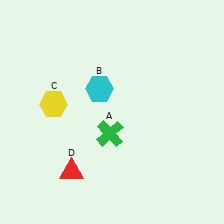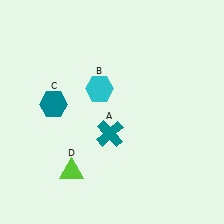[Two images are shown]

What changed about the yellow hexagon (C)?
In Image 1, C is yellow. In Image 2, it changed to teal.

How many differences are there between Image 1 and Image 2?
There are 3 differences between the two images.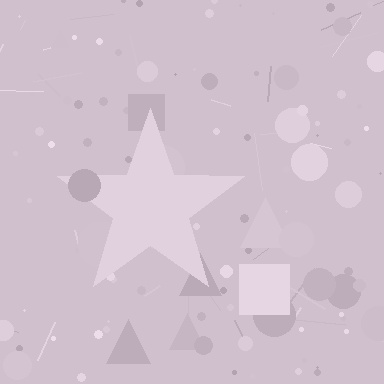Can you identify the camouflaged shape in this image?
The camouflaged shape is a star.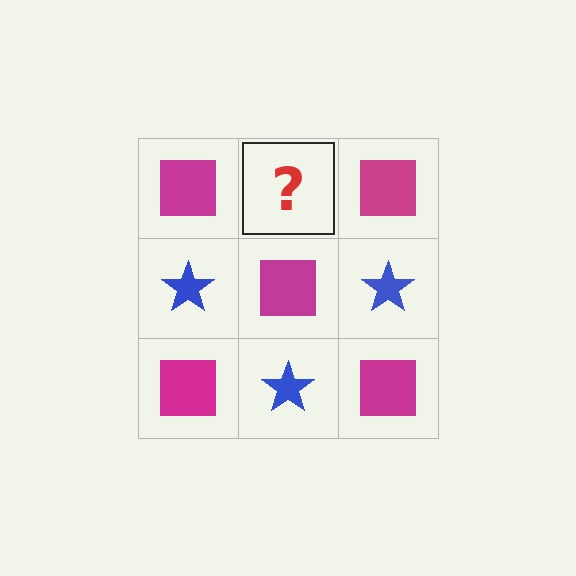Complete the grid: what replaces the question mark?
The question mark should be replaced with a blue star.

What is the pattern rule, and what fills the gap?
The rule is that it alternates magenta square and blue star in a checkerboard pattern. The gap should be filled with a blue star.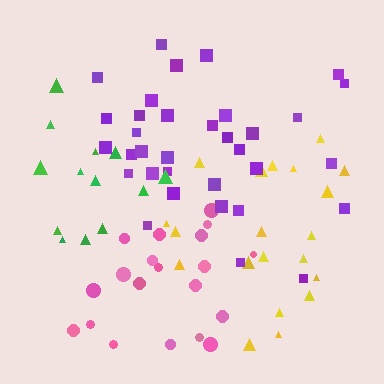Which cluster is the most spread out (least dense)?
Green.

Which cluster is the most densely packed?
Pink.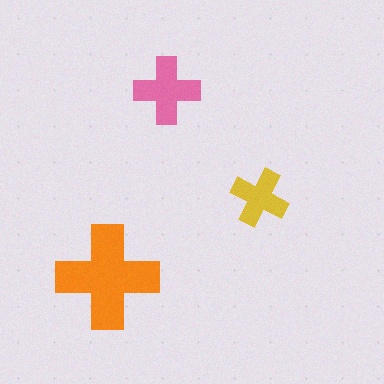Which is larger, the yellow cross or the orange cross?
The orange one.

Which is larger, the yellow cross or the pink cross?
The pink one.